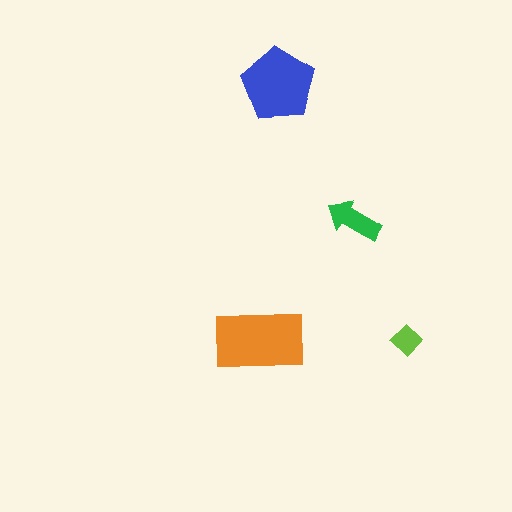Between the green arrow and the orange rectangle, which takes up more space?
The orange rectangle.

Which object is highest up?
The blue pentagon is topmost.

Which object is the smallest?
The lime diamond.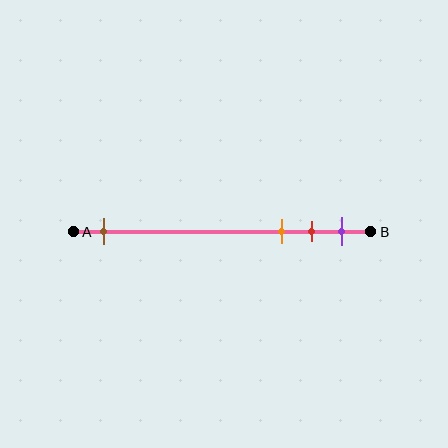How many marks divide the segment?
There are 4 marks dividing the segment.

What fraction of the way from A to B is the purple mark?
The purple mark is approximately 90% (0.9) of the way from A to B.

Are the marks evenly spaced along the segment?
No, the marks are not evenly spaced.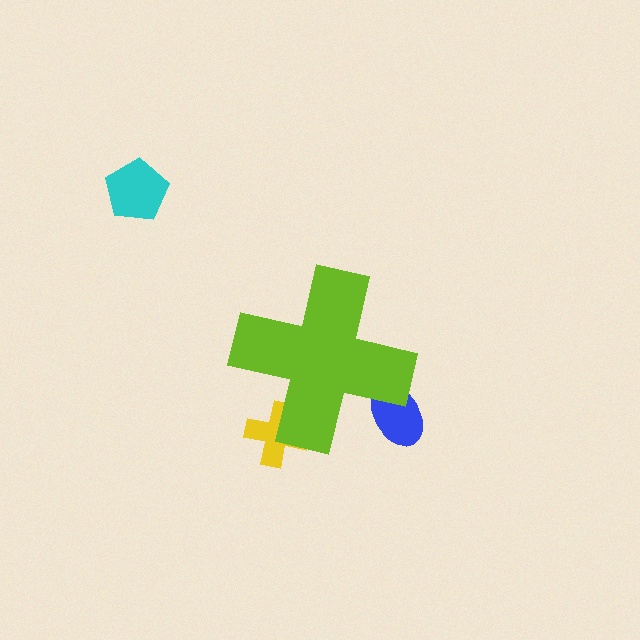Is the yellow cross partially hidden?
Yes, the yellow cross is partially hidden behind the lime cross.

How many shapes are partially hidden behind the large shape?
2 shapes are partially hidden.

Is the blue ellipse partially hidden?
Yes, the blue ellipse is partially hidden behind the lime cross.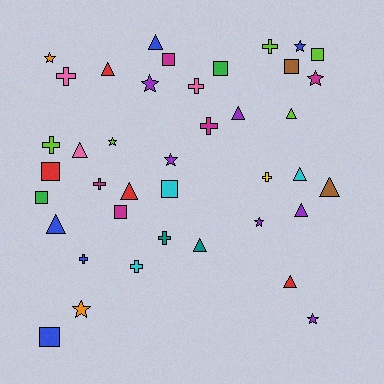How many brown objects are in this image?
There are 2 brown objects.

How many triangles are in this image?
There are 12 triangles.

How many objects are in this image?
There are 40 objects.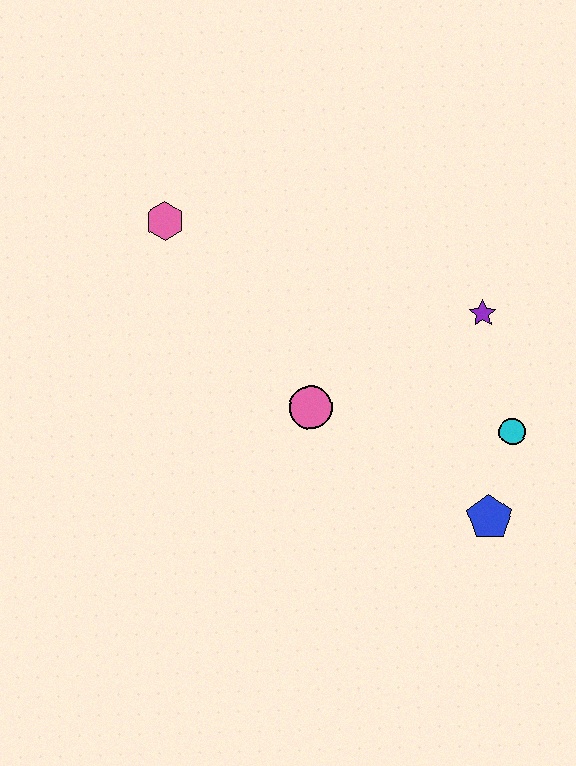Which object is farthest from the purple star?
The pink hexagon is farthest from the purple star.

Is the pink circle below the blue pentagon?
No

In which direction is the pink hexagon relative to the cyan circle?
The pink hexagon is to the left of the cyan circle.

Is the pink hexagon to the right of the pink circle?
No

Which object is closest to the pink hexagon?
The pink circle is closest to the pink hexagon.